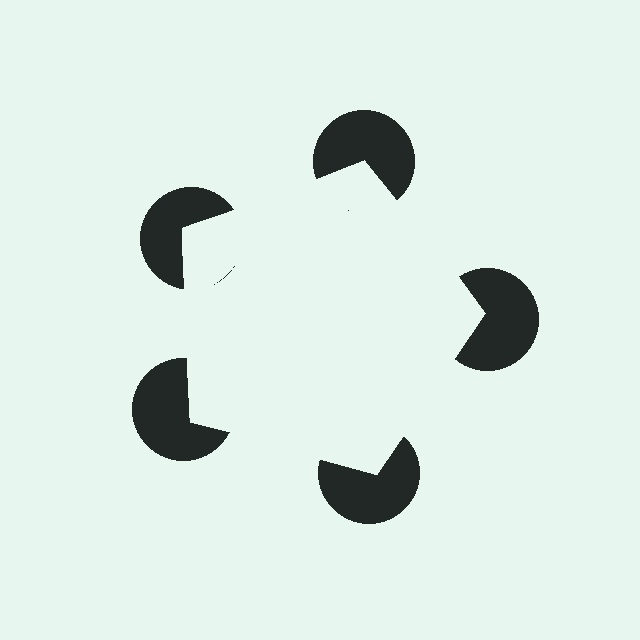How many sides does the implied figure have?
5 sides.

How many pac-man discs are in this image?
There are 5 — one at each vertex of the illusory pentagon.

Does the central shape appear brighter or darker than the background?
It typically appears slightly brighter than the background, even though no actual brightness change is drawn.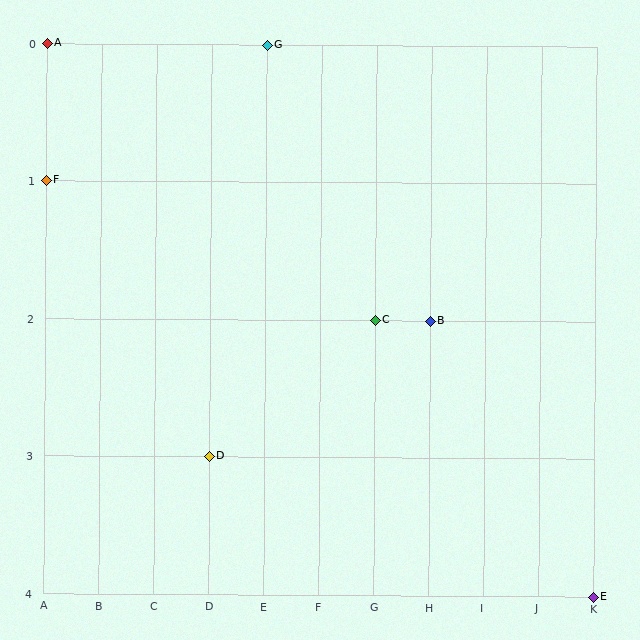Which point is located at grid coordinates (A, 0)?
Point A is at (A, 0).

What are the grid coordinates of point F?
Point F is at grid coordinates (A, 1).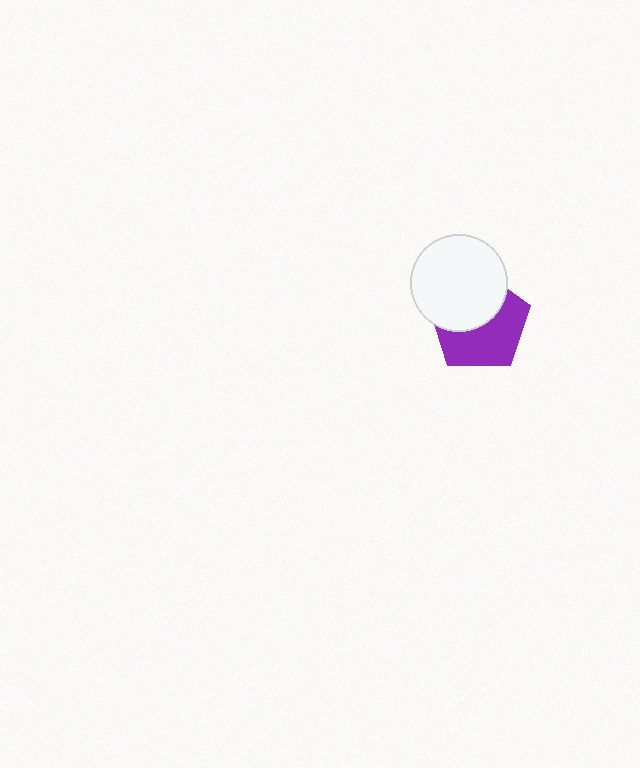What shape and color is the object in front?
The object in front is a white circle.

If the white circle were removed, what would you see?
You would see the complete purple pentagon.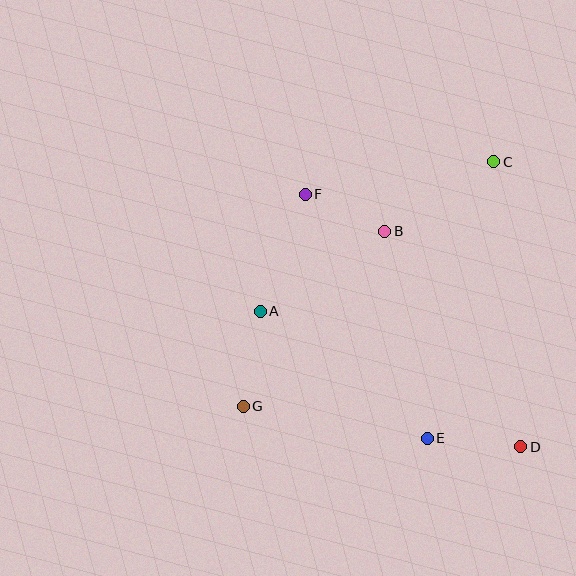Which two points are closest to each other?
Points B and F are closest to each other.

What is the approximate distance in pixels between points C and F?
The distance between C and F is approximately 191 pixels.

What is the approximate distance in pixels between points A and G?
The distance between A and G is approximately 97 pixels.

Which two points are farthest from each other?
Points C and G are farthest from each other.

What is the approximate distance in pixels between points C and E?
The distance between C and E is approximately 285 pixels.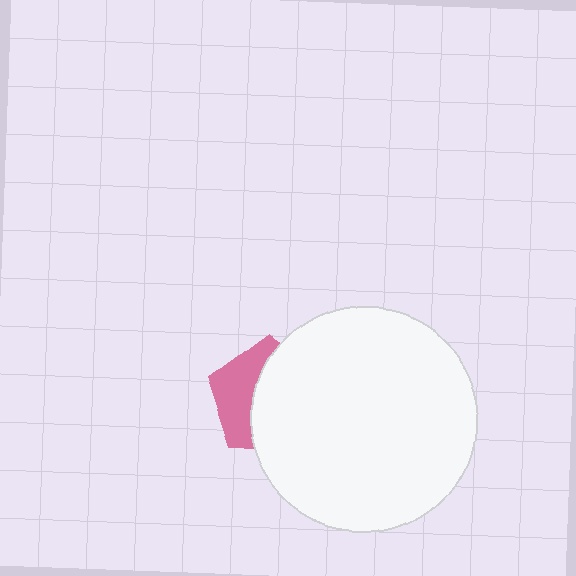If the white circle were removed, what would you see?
You would see the complete pink pentagon.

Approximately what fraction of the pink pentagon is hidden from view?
Roughly 61% of the pink pentagon is hidden behind the white circle.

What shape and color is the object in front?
The object in front is a white circle.